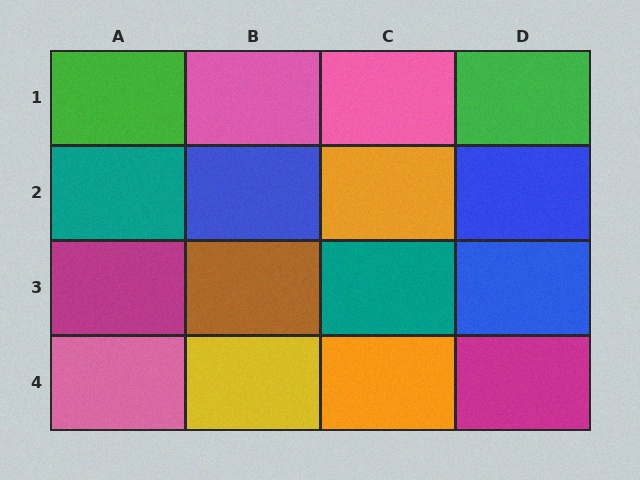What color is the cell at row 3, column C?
Teal.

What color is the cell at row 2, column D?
Blue.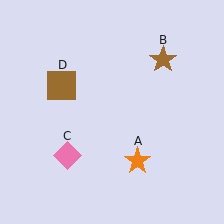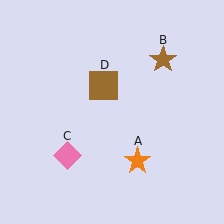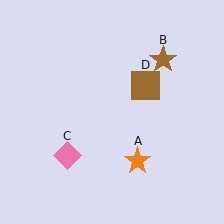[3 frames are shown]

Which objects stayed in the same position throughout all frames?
Orange star (object A) and brown star (object B) and pink diamond (object C) remained stationary.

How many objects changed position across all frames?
1 object changed position: brown square (object D).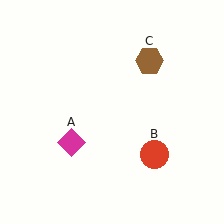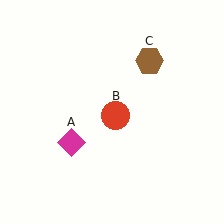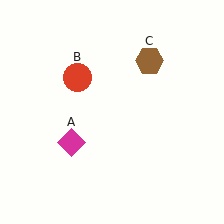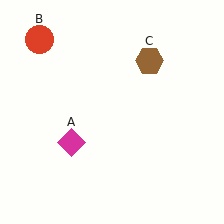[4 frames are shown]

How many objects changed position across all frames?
1 object changed position: red circle (object B).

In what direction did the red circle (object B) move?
The red circle (object B) moved up and to the left.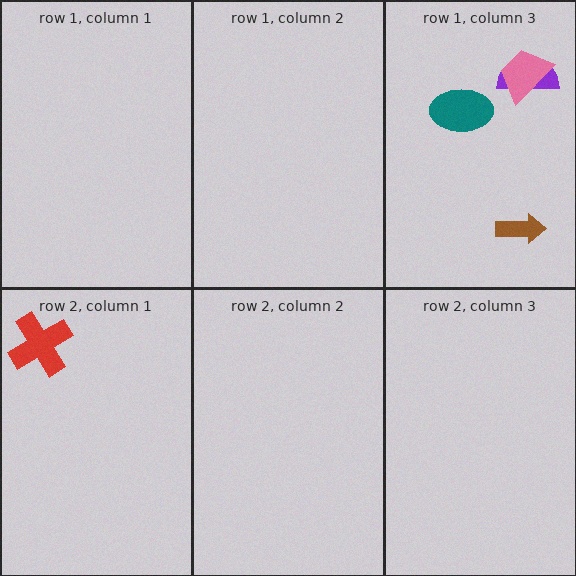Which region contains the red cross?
The row 2, column 1 region.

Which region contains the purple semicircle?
The row 1, column 3 region.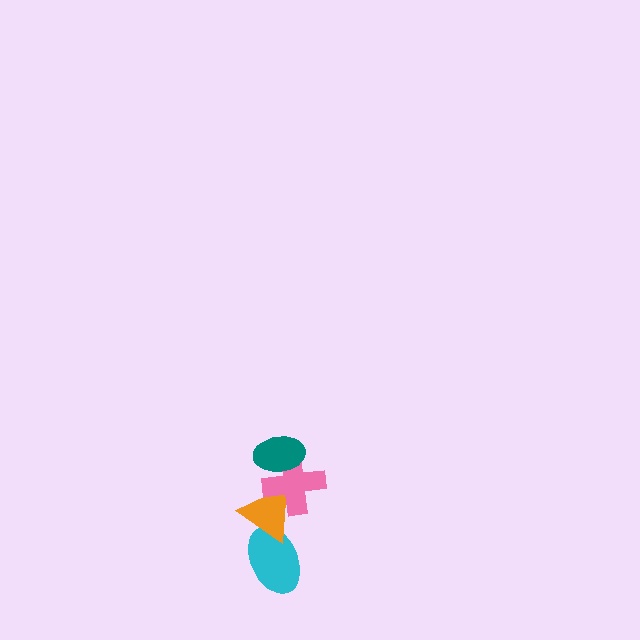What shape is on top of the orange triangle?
The pink cross is on top of the orange triangle.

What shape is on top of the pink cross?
The teal ellipse is on top of the pink cross.